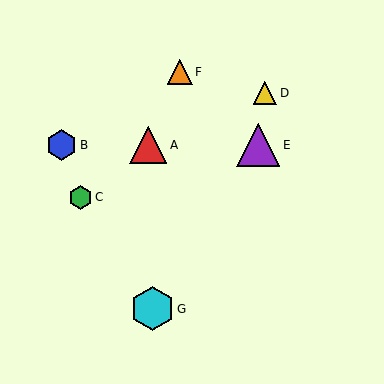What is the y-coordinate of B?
Object B is at y≈145.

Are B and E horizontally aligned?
Yes, both are at y≈145.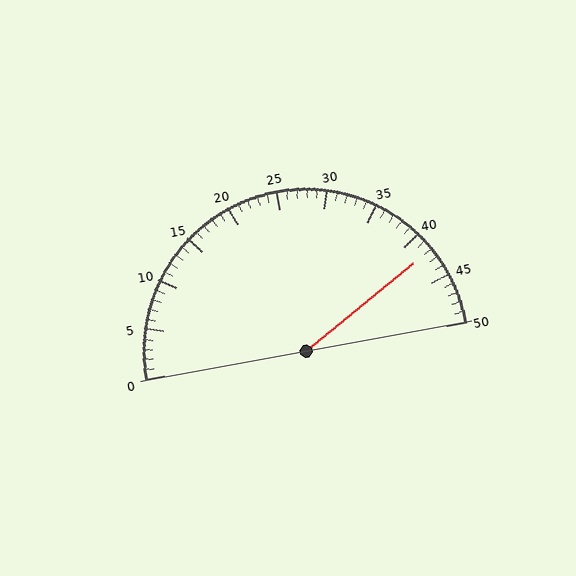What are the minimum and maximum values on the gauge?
The gauge ranges from 0 to 50.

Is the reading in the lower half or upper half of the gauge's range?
The reading is in the upper half of the range (0 to 50).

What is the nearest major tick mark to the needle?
The nearest major tick mark is 40.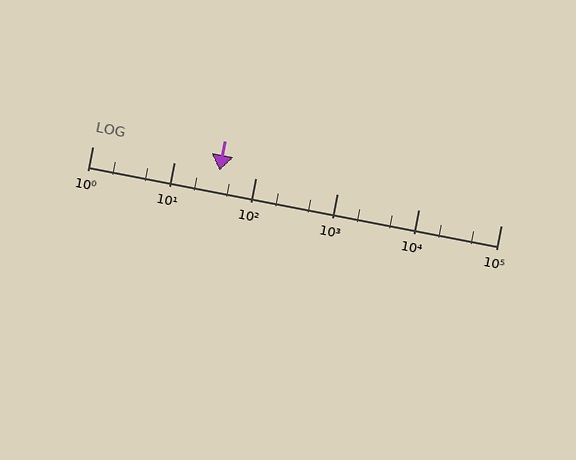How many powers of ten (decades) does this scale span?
The scale spans 5 decades, from 1 to 100000.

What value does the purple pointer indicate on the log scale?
The pointer indicates approximately 36.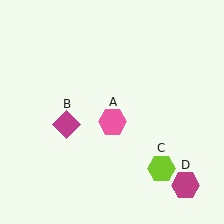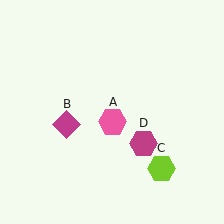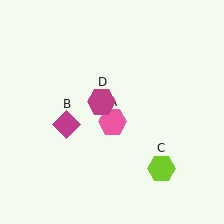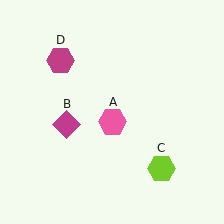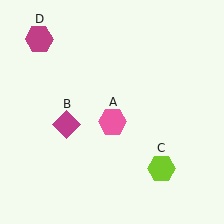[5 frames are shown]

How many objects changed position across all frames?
1 object changed position: magenta hexagon (object D).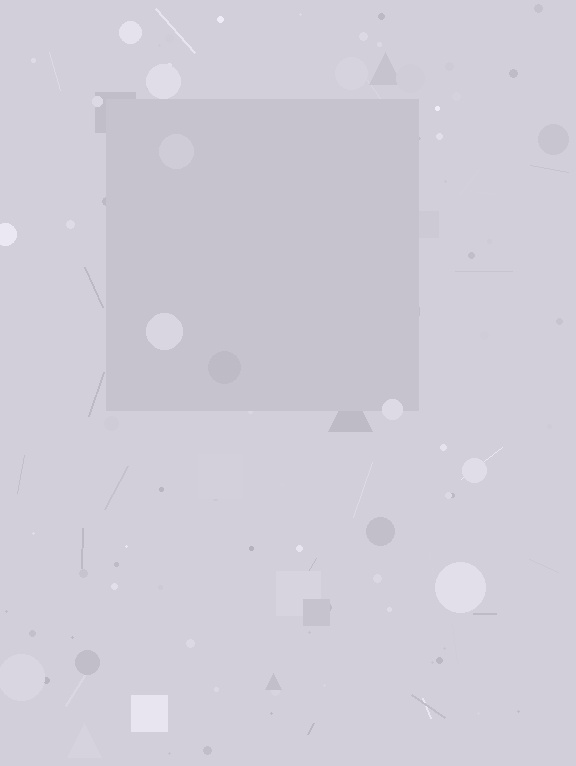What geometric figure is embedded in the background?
A square is embedded in the background.